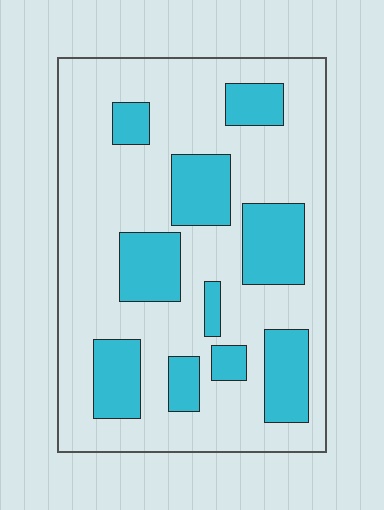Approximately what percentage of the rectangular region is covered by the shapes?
Approximately 30%.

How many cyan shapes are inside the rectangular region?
10.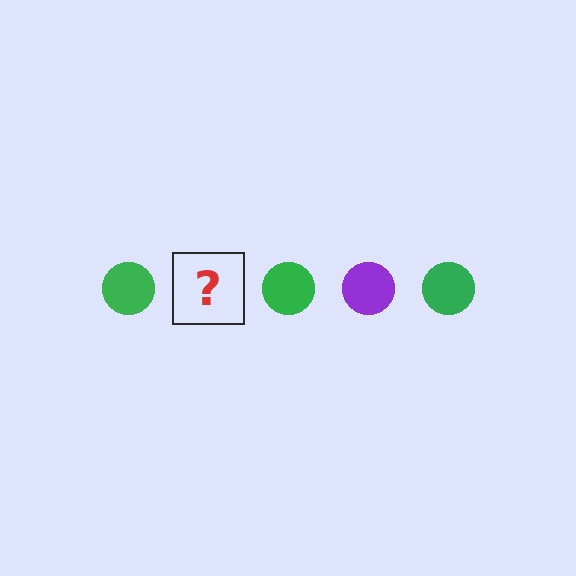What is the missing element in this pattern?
The missing element is a purple circle.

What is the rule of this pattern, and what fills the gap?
The rule is that the pattern cycles through green, purple circles. The gap should be filled with a purple circle.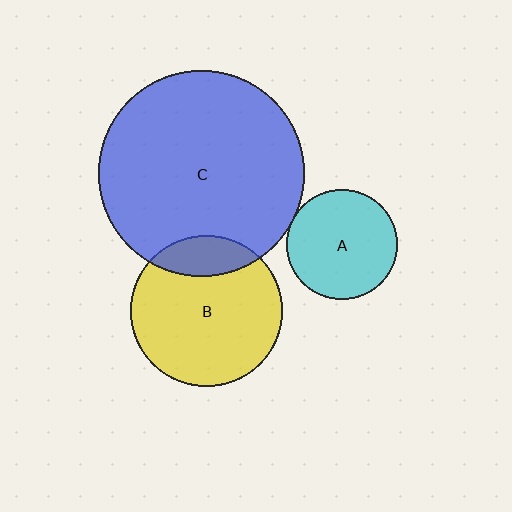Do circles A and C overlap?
Yes.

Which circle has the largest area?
Circle C (blue).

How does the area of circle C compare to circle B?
Approximately 1.8 times.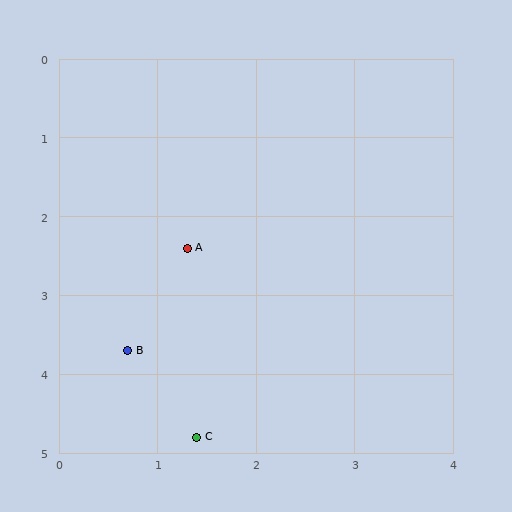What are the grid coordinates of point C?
Point C is at approximately (1.4, 4.8).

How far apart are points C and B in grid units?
Points C and B are about 1.3 grid units apart.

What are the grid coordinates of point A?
Point A is at approximately (1.3, 2.4).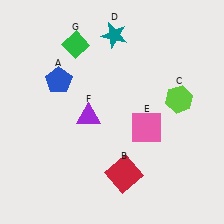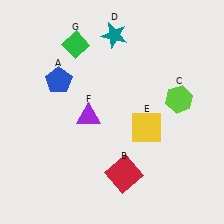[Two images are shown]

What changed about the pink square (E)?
In Image 1, E is pink. In Image 2, it changed to yellow.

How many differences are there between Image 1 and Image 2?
There is 1 difference between the two images.